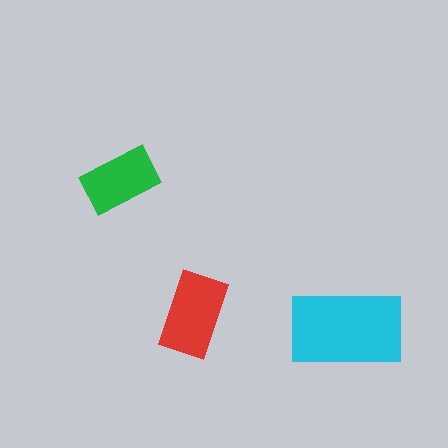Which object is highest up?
The green rectangle is topmost.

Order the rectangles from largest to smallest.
the cyan one, the red one, the green one.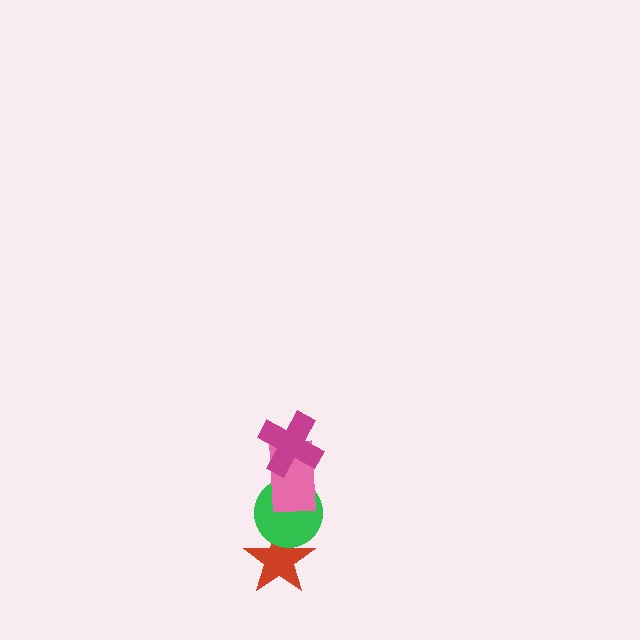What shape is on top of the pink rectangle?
The magenta cross is on top of the pink rectangle.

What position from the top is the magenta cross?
The magenta cross is 1st from the top.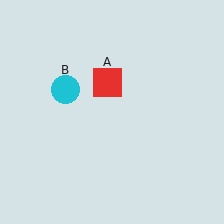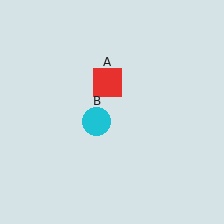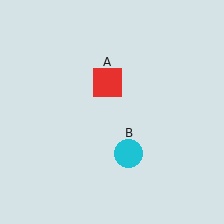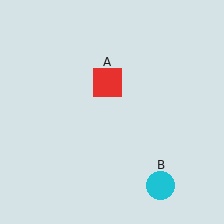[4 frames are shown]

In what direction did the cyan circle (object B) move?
The cyan circle (object B) moved down and to the right.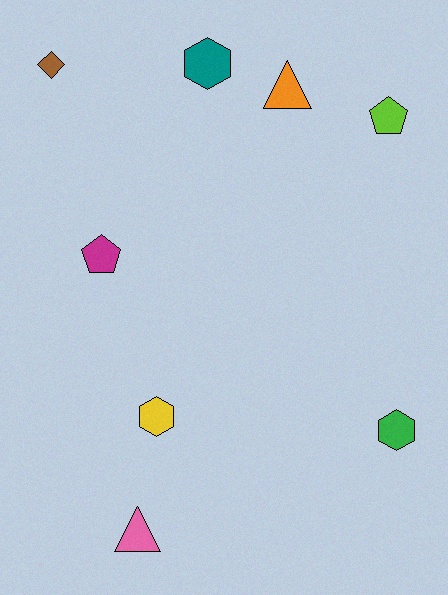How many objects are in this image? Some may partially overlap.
There are 8 objects.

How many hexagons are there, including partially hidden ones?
There are 3 hexagons.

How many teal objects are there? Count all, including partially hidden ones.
There is 1 teal object.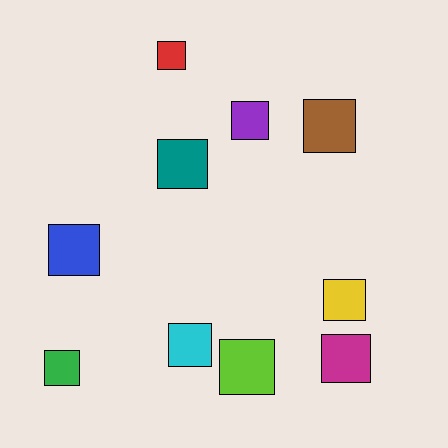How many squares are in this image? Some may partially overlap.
There are 10 squares.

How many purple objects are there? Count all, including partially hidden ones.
There is 1 purple object.